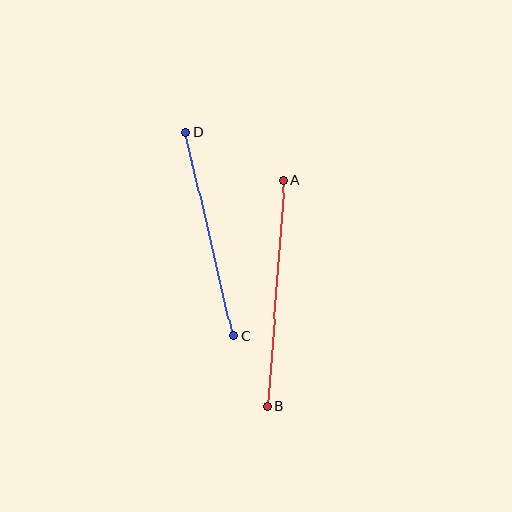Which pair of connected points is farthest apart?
Points A and B are farthest apart.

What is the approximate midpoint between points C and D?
The midpoint is at approximately (209, 234) pixels.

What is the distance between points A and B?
The distance is approximately 226 pixels.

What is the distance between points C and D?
The distance is approximately 209 pixels.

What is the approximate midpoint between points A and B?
The midpoint is at approximately (276, 293) pixels.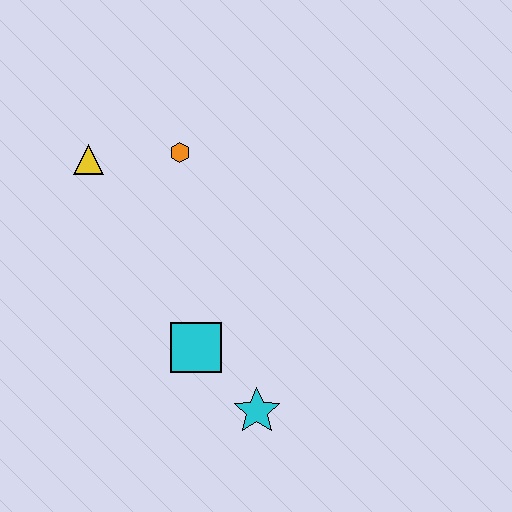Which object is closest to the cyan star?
The cyan square is closest to the cyan star.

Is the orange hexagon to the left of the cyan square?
Yes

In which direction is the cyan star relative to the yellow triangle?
The cyan star is below the yellow triangle.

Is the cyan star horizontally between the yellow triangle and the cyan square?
No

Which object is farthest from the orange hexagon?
The cyan star is farthest from the orange hexagon.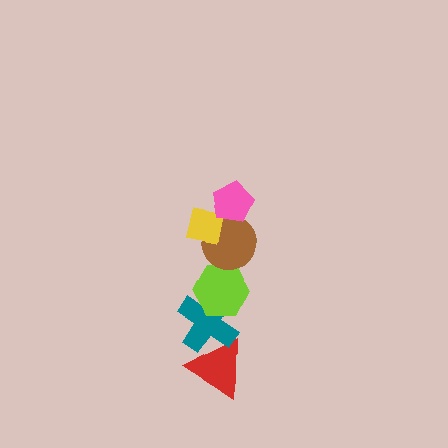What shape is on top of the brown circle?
The yellow square is on top of the brown circle.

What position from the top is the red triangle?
The red triangle is 6th from the top.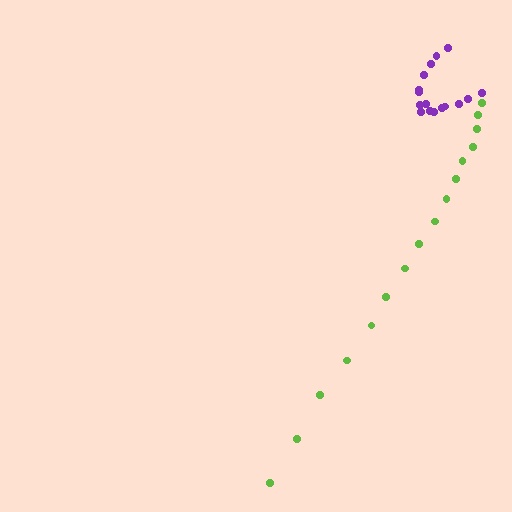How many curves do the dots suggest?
There are 2 distinct paths.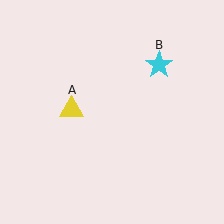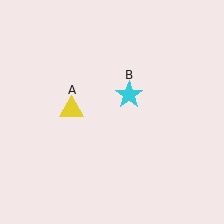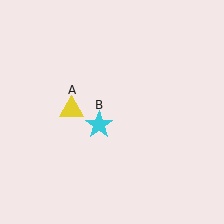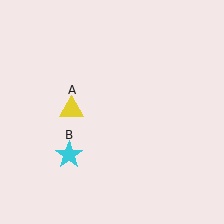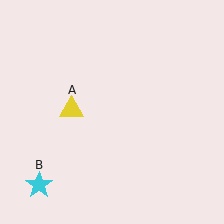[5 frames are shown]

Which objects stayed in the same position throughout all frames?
Yellow triangle (object A) remained stationary.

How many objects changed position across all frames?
1 object changed position: cyan star (object B).